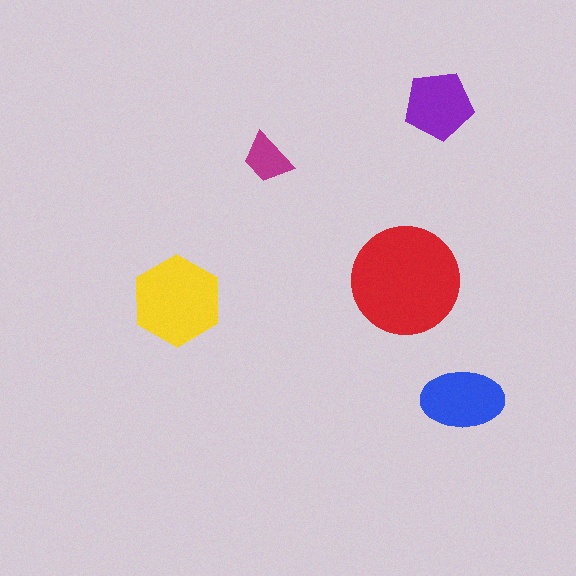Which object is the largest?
The red circle.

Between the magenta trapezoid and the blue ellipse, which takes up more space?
The blue ellipse.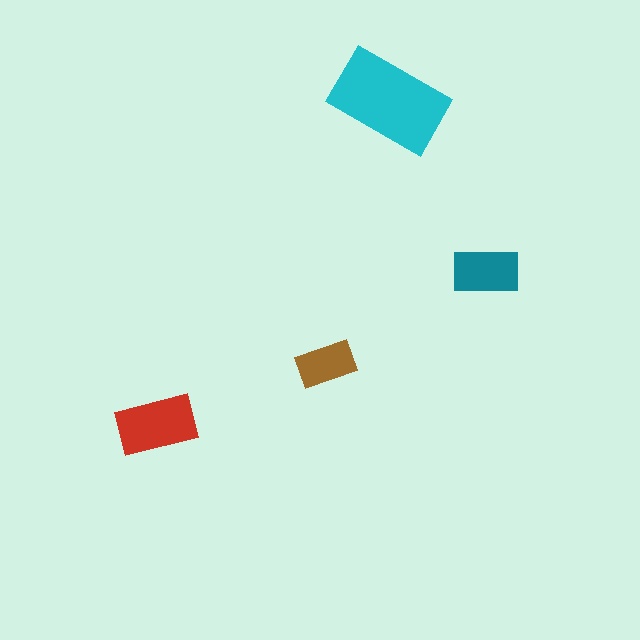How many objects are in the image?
There are 4 objects in the image.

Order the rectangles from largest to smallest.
the cyan one, the red one, the teal one, the brown one.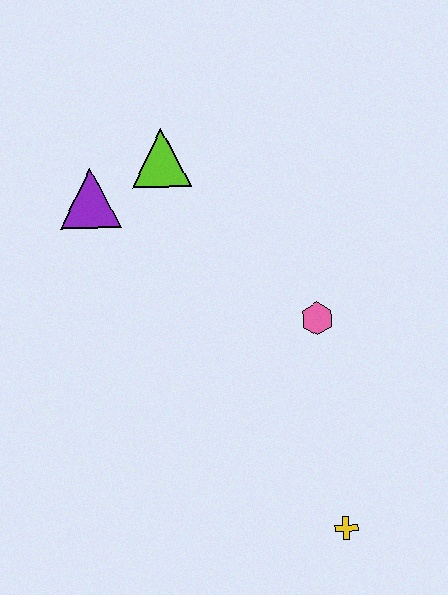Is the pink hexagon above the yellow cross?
Yes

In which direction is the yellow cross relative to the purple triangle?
The yellow cross is below the purple triangle.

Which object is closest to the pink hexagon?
The yellow cross is closest to the pink hexagon.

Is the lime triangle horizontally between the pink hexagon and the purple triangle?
Yes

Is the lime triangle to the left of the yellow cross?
Yes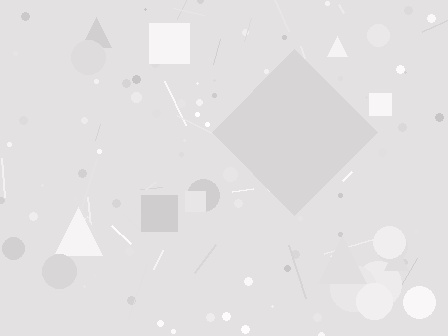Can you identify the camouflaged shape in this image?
The camouflaged shape is a diamond.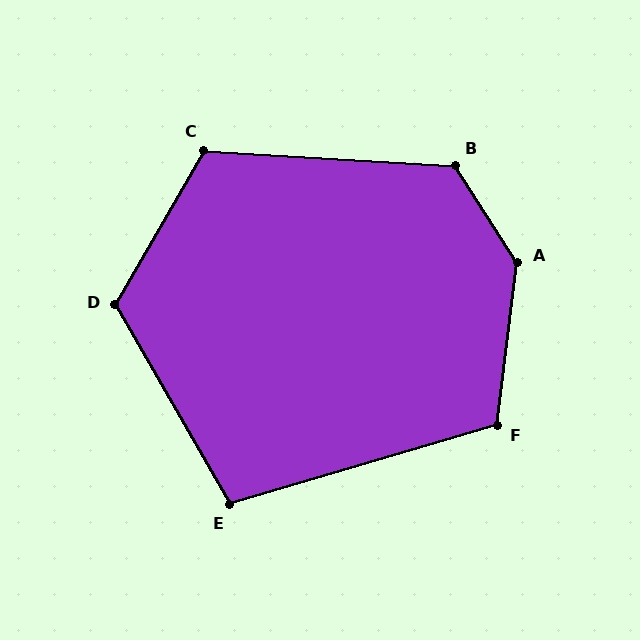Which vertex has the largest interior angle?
A, at approximately 140 degrees.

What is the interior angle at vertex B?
Approximately 126 degrees (obtuse).